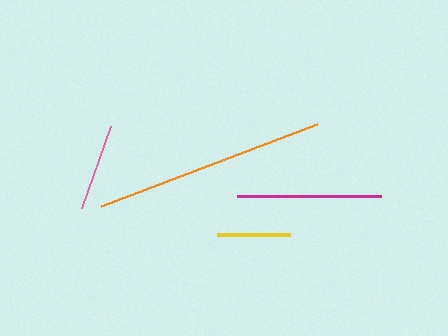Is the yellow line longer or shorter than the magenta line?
The magenta line is longer than the yellow line.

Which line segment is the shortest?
The yellow line is the shortest at approximately 73 pixels.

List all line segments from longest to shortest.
From longest to shortest: orange, magenta, pink, yellow.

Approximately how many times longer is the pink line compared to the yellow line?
The pink line is approximately 1.2 times the length of the yellow line.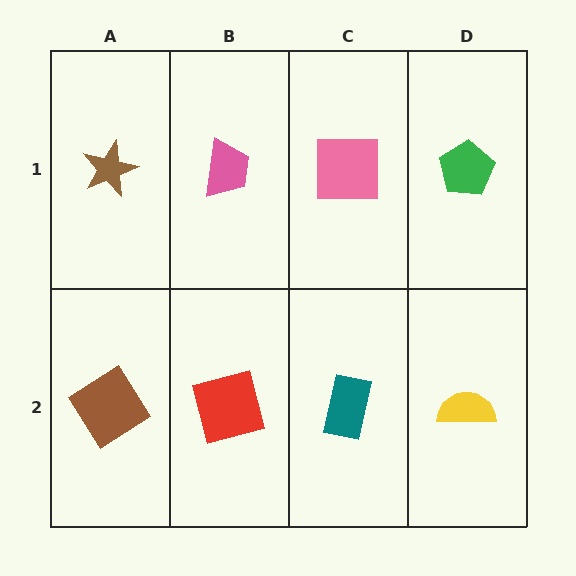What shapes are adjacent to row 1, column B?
A red square (row 2, column B), a brown star (row 1, column A), a pink square (row 1, column C).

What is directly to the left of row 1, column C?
A pink trapezoid.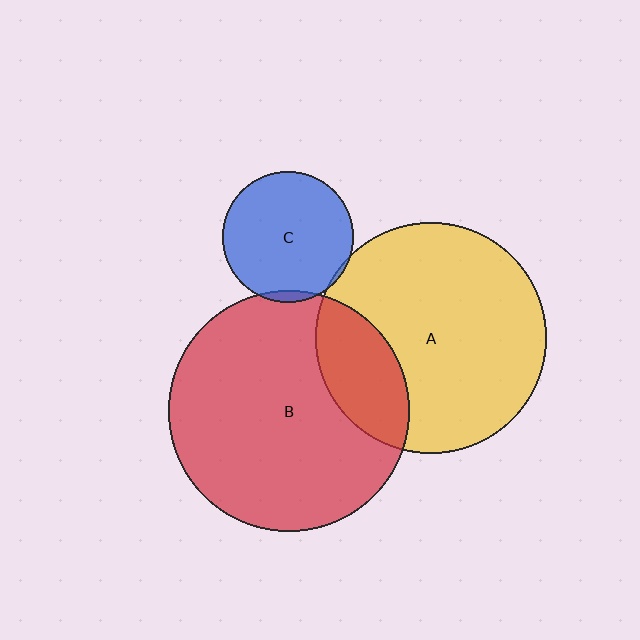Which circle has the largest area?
Circle B (red).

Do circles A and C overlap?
Yes.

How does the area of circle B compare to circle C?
Approximately 3.4 times.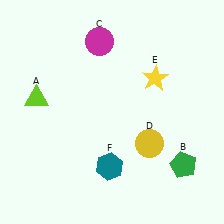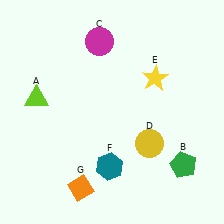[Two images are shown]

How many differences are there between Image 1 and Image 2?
There is 1 difference between the two images.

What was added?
An orange diamond (G) was added in Image 2.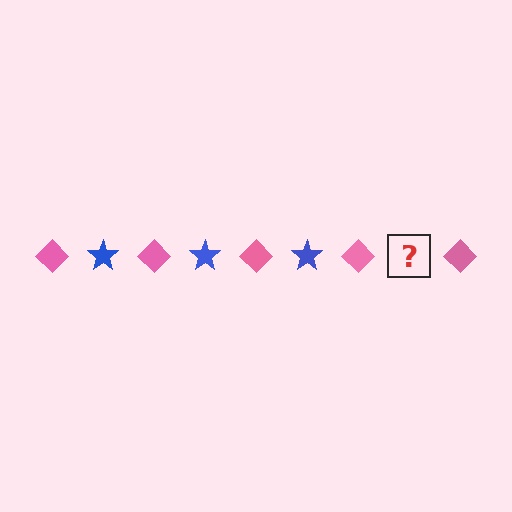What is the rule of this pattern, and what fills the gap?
The rule is that the pattern alternates between pink diamond and blue star. The gap should be filled with a blue star.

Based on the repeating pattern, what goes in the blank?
The blank should be a blue star.